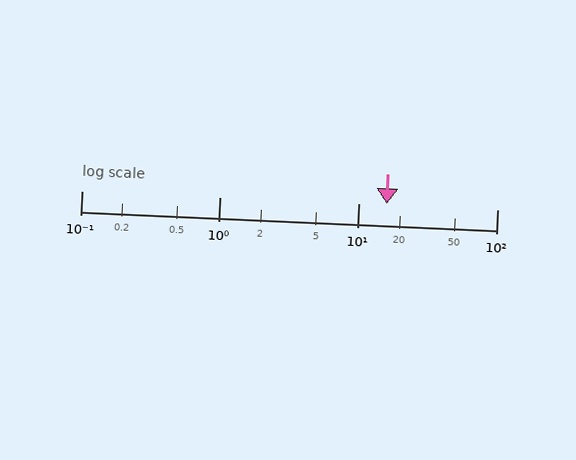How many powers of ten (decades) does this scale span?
The scale spans 3 decades, from 0.1 to 100.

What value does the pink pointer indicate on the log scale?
The pointer indicates approximately 16.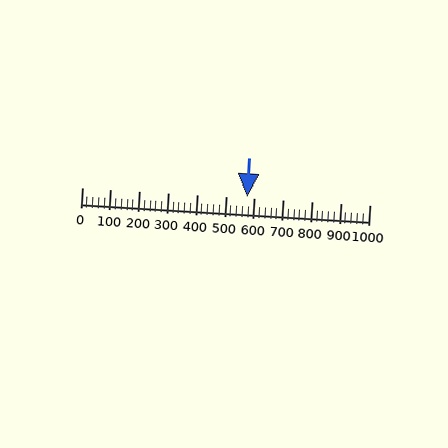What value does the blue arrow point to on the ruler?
The blue arrow points to approximately 576.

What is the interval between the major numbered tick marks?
The major tick marks are spaced 100 units apart.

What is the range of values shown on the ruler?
The ruler shows values from 0 to 1000.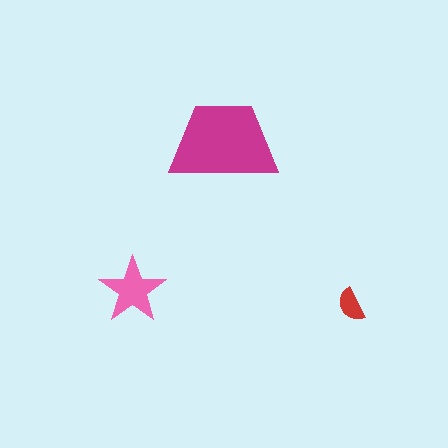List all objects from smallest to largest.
The red semicircle, the pink star, the magenta trapezoid.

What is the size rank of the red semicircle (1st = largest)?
3rd.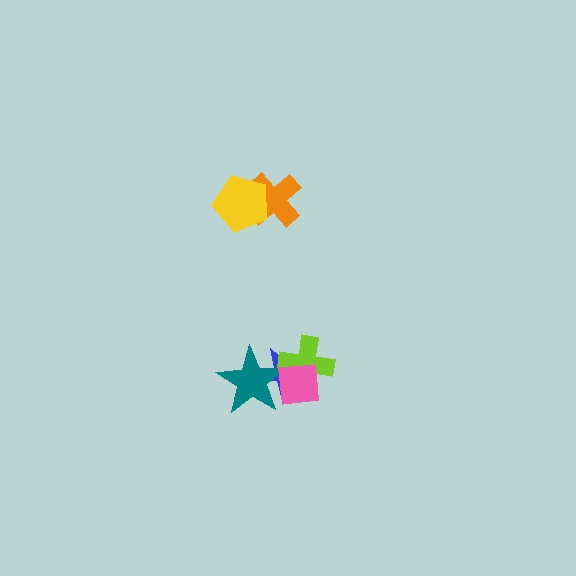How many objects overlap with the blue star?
3 objects overlap with the blue star.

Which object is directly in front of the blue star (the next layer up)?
The lime cross is directly in front of the blue star.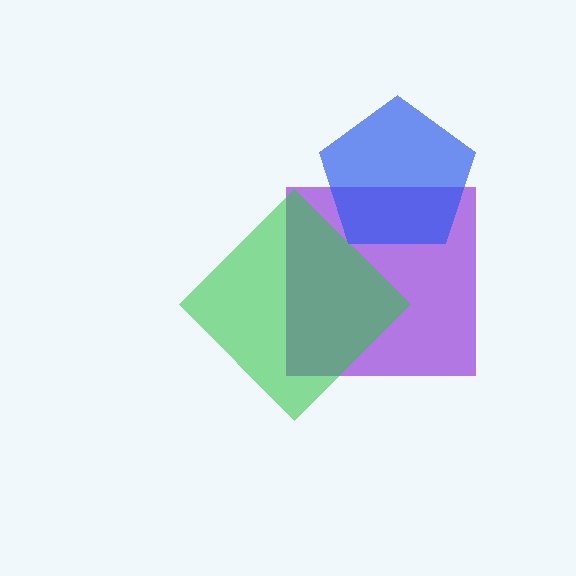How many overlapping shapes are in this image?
There are 3 overlapping shapes in the image.